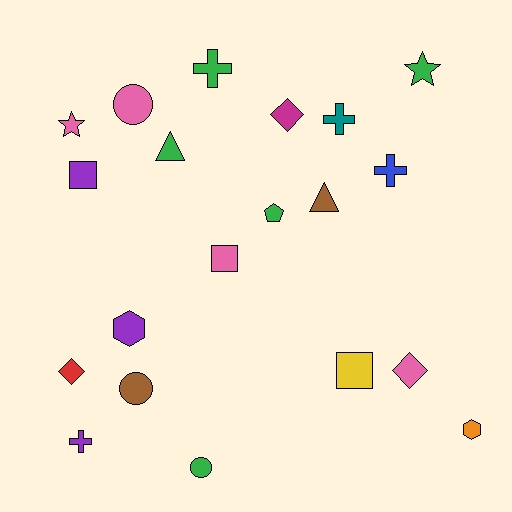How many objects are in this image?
There are 20 objects.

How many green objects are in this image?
There are 5 green objects.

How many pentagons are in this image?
There is 1 pentagon.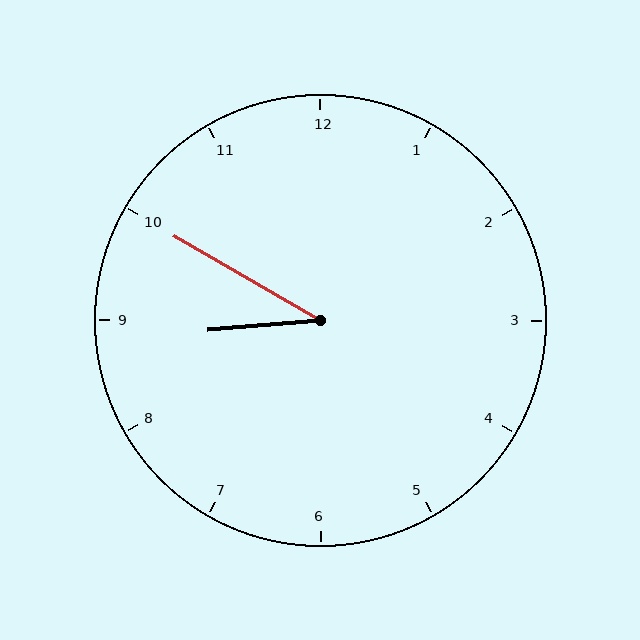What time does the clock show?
8:50.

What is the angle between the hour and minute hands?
Approximately 35 degrees.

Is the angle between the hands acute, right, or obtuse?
It is acute.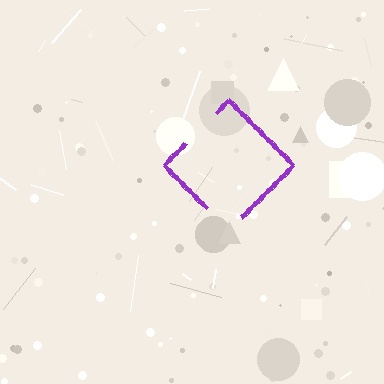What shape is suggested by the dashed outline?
The dashed outline suggests a diamond.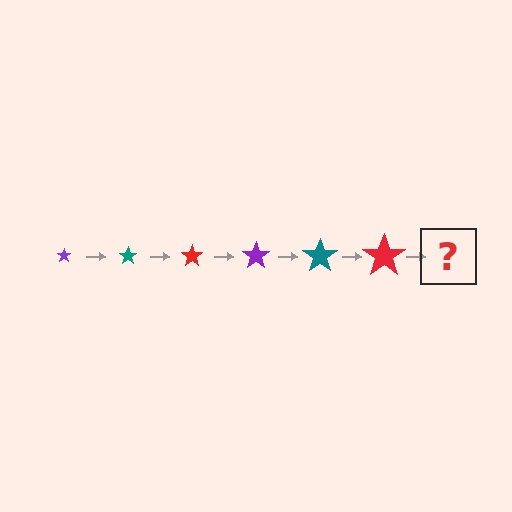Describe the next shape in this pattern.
It should be a purple star, larger than the previous one.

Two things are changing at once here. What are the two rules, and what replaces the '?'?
The two rules are that the star grows larger each step and the color cycles through purple, teal, and red. The '?' should be a purple star, larger than the previous one.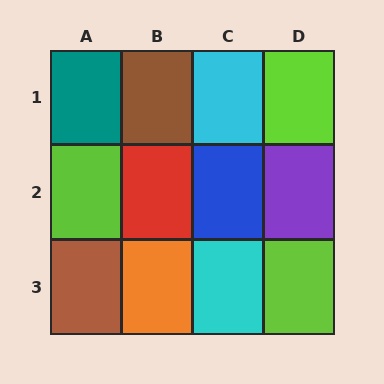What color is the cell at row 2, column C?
Blue.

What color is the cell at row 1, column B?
Brown.